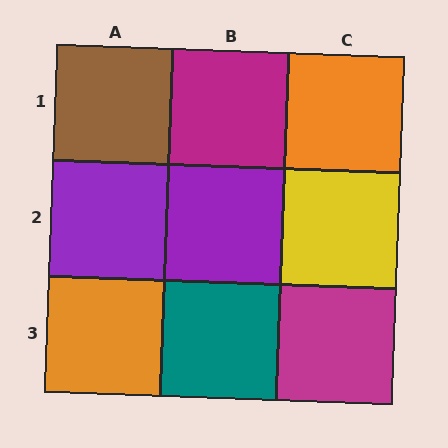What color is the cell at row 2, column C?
Yellow.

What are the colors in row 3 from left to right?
Orange, teal, magenta.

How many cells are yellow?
1 cell is yellow.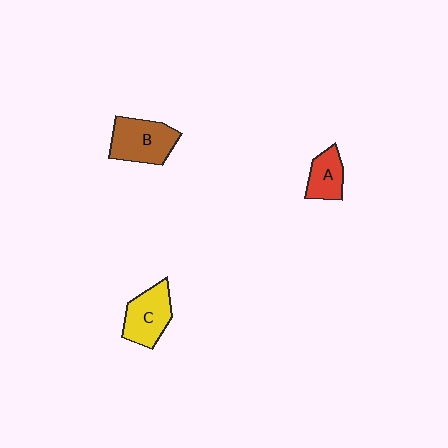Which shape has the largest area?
Shape B (brown).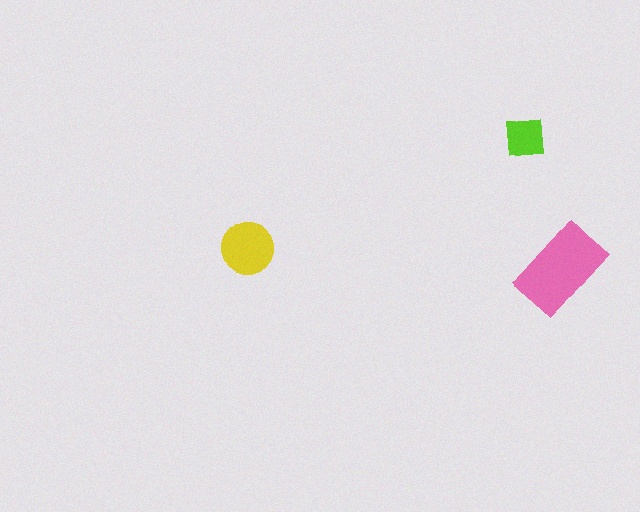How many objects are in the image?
There are 3 objects in the image.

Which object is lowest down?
The pink rectangle is bottommost.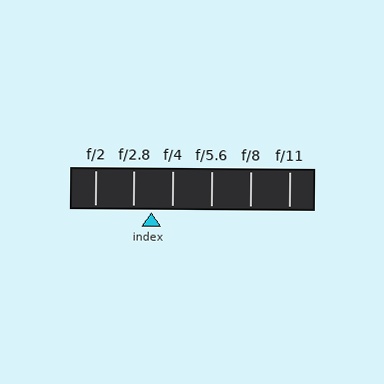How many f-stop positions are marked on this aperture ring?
There are 6 f-stop positions marked.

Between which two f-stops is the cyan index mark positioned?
The index mark is between f/2.8 and f/4.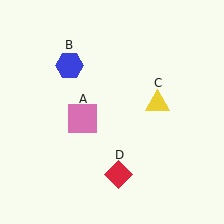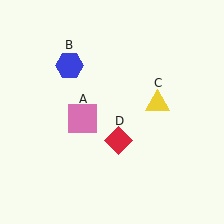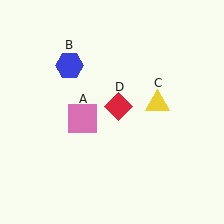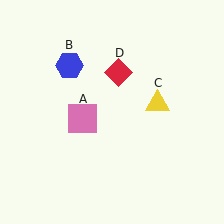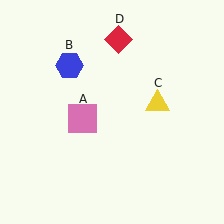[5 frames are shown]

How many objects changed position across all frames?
1 object changed position: red diamond (object D).